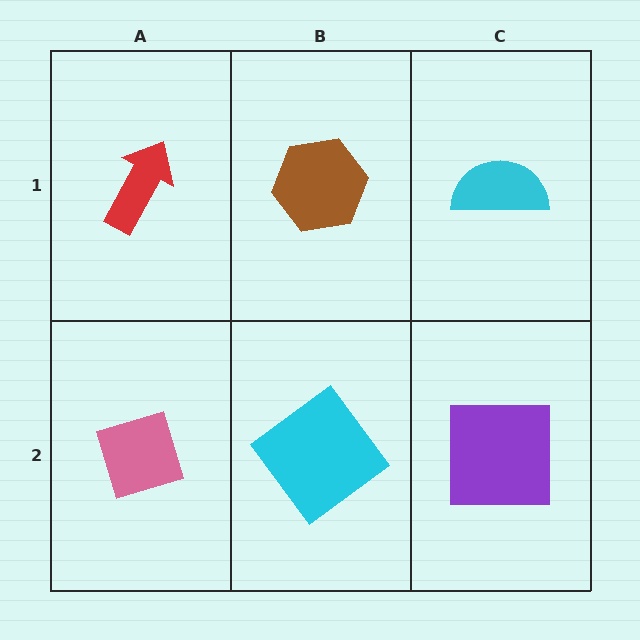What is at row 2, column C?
A purple square.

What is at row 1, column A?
A red arrow.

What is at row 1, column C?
A cyan semicircle.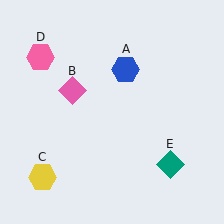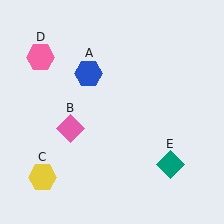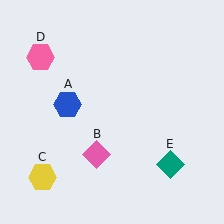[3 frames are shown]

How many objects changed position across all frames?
2 objects changed position: blue hexagon (object A), pink diamond (object B).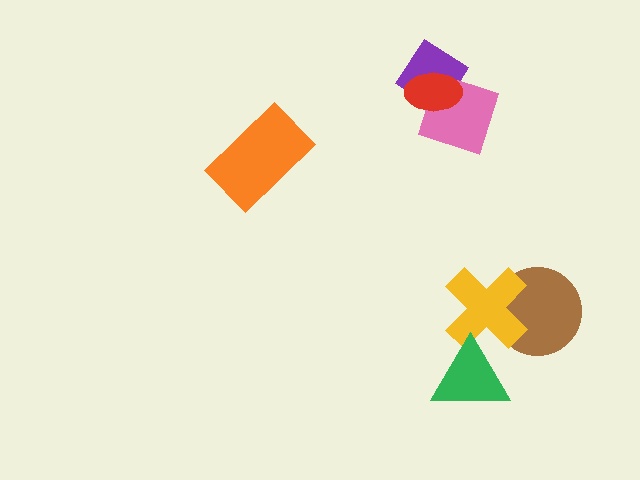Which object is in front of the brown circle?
The yellow cross is in front of the brown circle.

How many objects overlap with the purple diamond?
2 objects overlap with the purple diamond.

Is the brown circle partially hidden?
Yes, it is partially covered by another shape.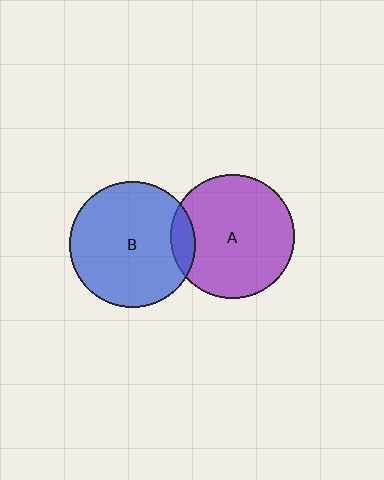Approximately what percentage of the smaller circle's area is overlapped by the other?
Approximately 10%.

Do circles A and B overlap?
Yes.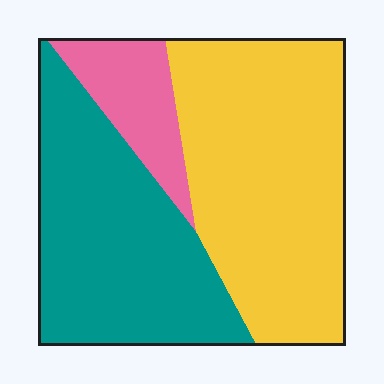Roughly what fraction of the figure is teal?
Teal covers around 40% of the figure.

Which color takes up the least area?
Pink, at roughly 10%.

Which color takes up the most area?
Yellow, at roughly 50%.